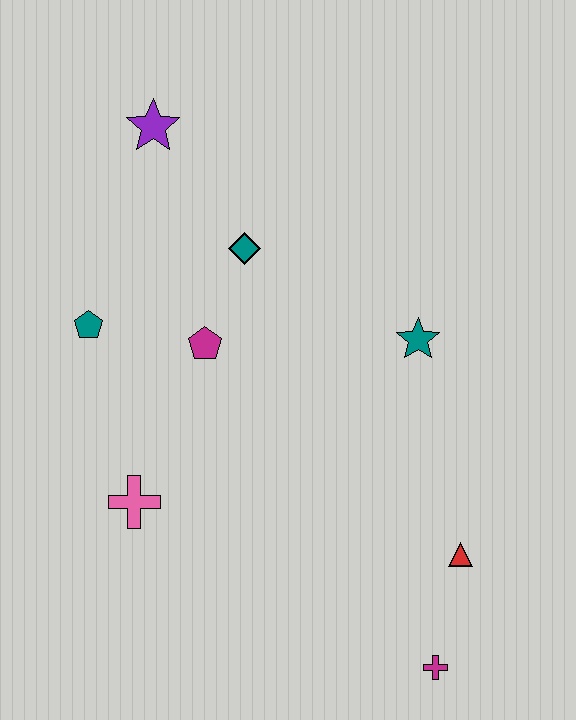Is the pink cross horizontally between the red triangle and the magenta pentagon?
No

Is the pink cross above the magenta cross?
Yes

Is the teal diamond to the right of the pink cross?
Yes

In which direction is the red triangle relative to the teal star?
The red triangle is below the teal star.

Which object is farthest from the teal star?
The purple star is farthest from the teal star.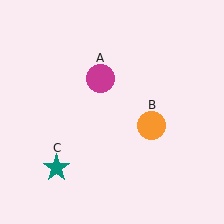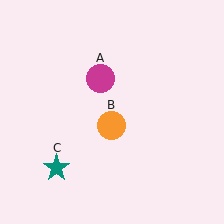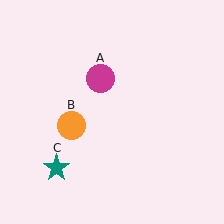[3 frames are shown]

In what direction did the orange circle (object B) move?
The orange circle (object B) moved left.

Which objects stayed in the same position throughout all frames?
Magenta circle (object A) and teal star (object C) remained stationary.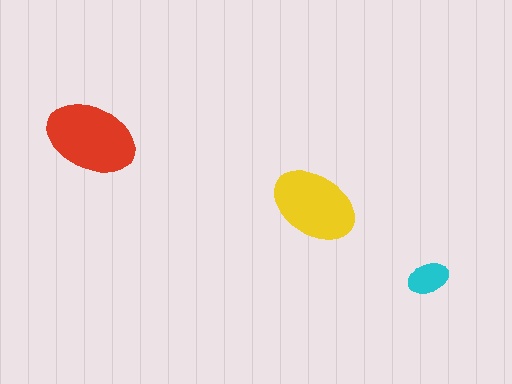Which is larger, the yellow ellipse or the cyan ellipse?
The yellow one.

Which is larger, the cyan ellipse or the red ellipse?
The red one.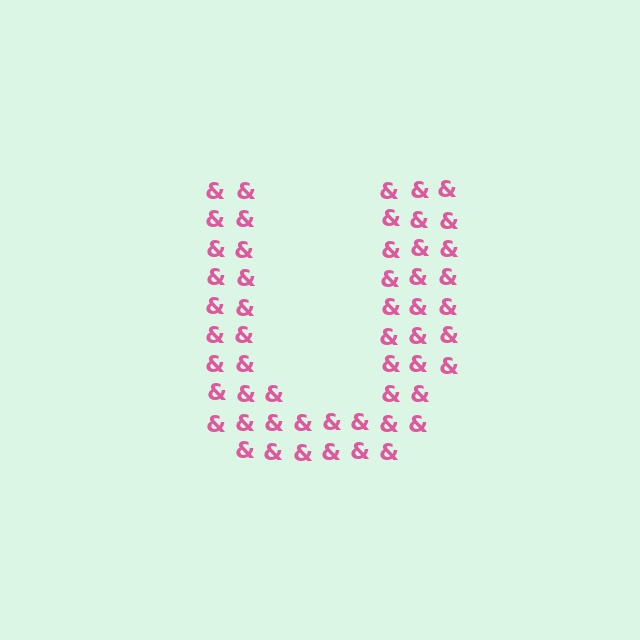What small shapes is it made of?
It is made of small ampersands.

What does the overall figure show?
The overall figure shows the letter U.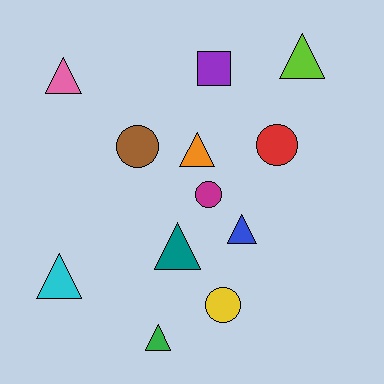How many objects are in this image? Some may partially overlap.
There are 12 objects.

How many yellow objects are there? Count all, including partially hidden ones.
There is 1 yellow object.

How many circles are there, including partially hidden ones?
There are 4 circles.